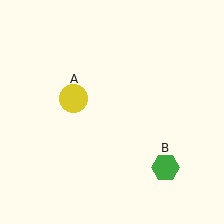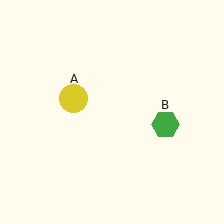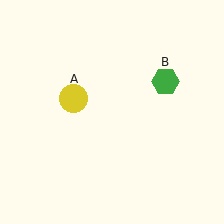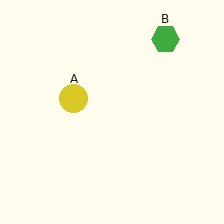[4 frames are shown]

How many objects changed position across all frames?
1 object changed position: green hexagon (object B).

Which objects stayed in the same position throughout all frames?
Yellow circle (object A) remained stationary.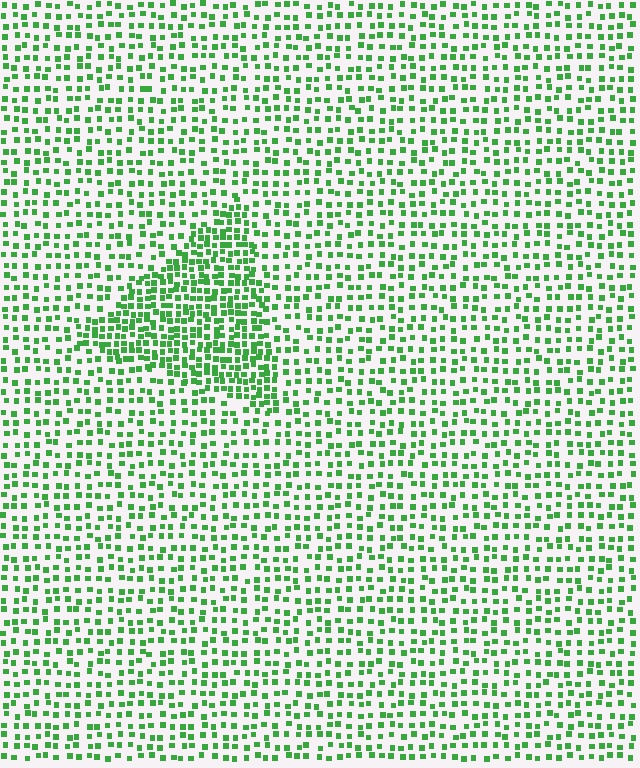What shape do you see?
I see a triangle.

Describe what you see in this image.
The image contains small green elements arranged at two different densities. A triangle-shaped region is visible where the elements are more densely packed than the surrounding area.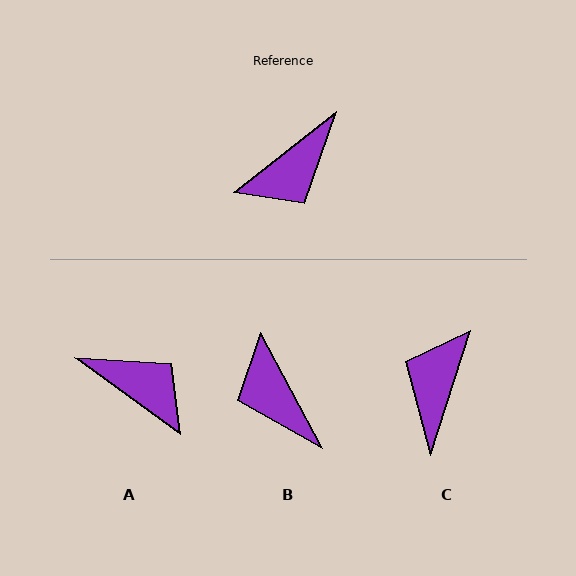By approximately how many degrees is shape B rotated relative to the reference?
Approximately 100 degrees clockwise.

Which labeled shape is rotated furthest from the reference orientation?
C, about 146 degrees away.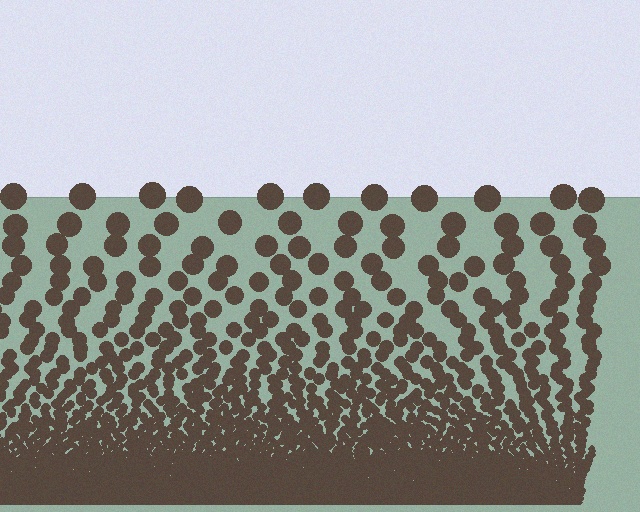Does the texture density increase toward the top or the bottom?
Density increases toward the bottom.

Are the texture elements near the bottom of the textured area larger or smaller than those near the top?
Smaller. The gradient is inverted — elements near the bottom are smaller and denser.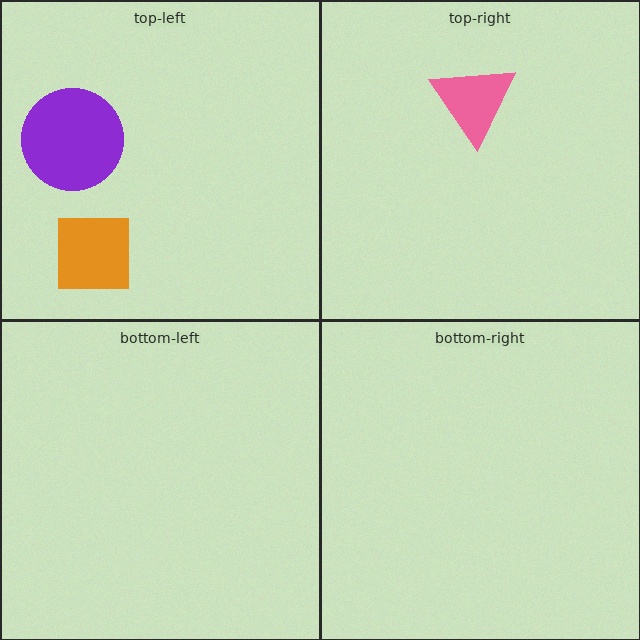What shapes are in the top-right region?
The pink triangle.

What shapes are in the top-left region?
The orange square, the purple circle.